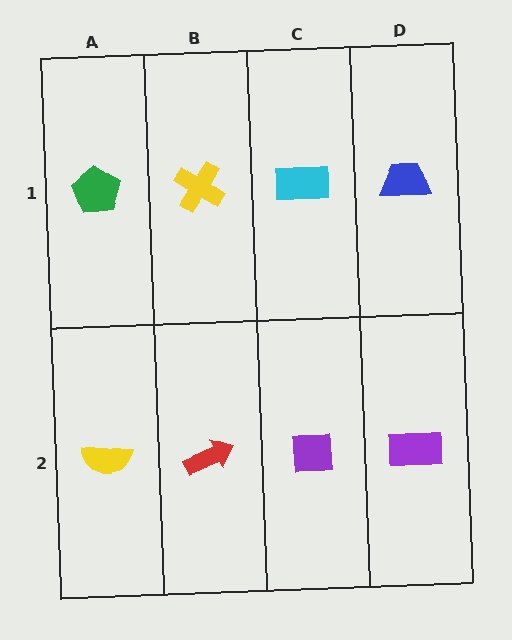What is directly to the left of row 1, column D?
A cyan rectangle.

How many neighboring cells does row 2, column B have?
3.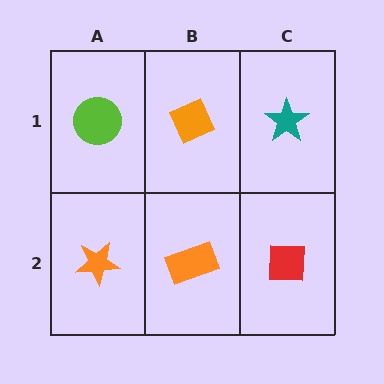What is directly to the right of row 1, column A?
An orange diamond.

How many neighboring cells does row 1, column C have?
2.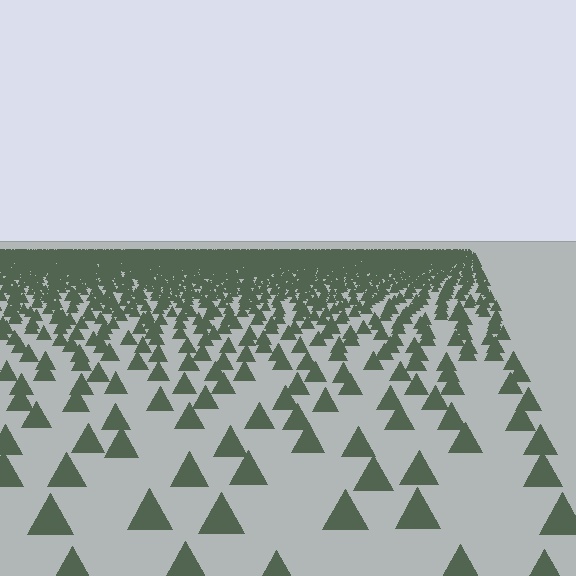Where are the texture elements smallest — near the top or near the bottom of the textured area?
Near the top.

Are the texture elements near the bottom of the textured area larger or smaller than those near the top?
Larger. Near the bottom, elements are closer to the viewer and appear at a bigger on-screen size.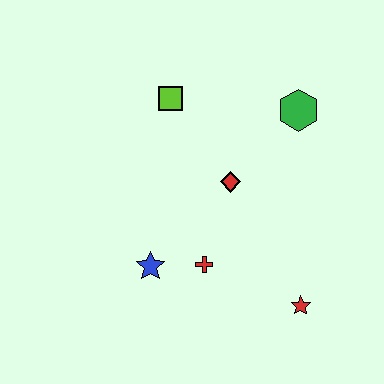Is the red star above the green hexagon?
No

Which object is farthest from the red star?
The lime square is farthest from the red star.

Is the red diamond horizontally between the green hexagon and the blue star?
Yes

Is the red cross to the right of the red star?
No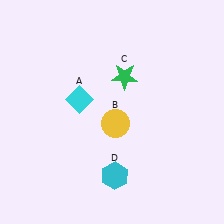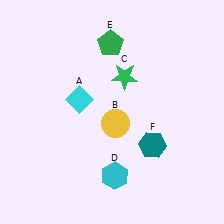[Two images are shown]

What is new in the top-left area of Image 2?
A green pentagon (E) was added in the top-left area of Image 2.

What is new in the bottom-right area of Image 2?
A teal hexagon (F) was added in the bottom-right area of Image 2.